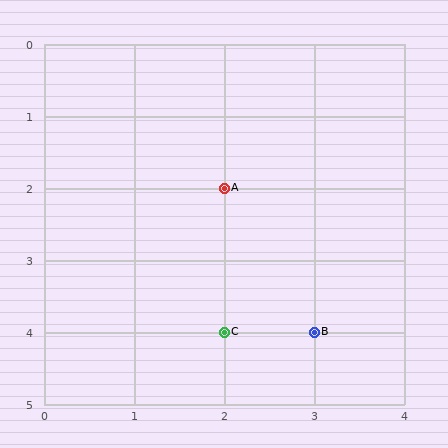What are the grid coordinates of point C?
Point C is at grid coordinates (2, 4).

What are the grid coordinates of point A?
Point A is at grid coordinates (2, 2).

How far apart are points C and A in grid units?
Points C and A are 2 rows apart.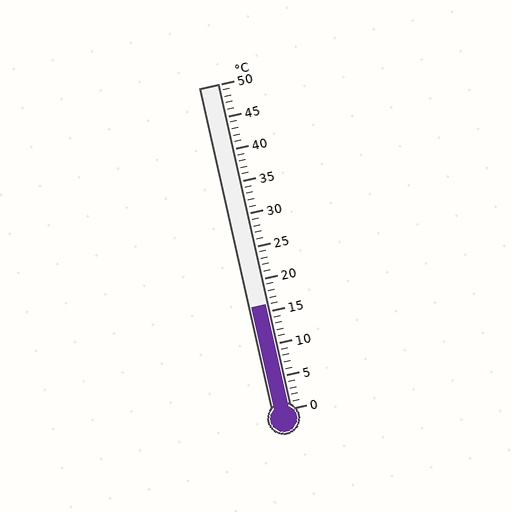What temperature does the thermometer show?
The thermometer shows approximately 16°C.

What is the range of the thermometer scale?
The thermometer scale ranges from 0°C to 50°C.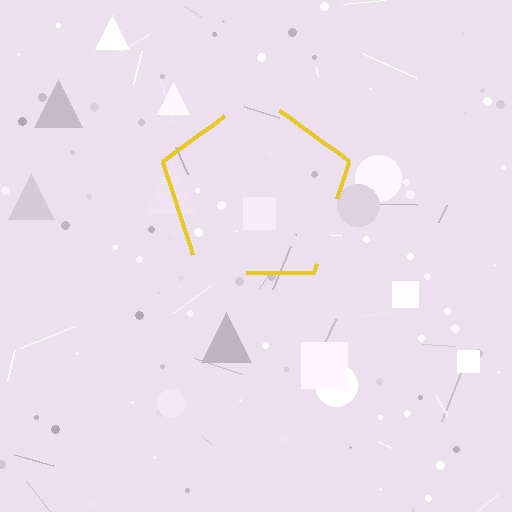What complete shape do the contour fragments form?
The contour fragments form a pentagon.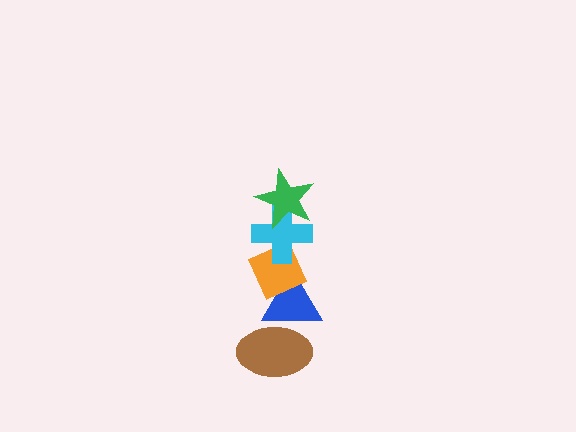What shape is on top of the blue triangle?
The orange diamond is on top of the blue triangle.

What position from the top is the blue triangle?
The blue triangle is 4th from the top.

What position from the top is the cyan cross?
The cyan cross is 2nd from the top.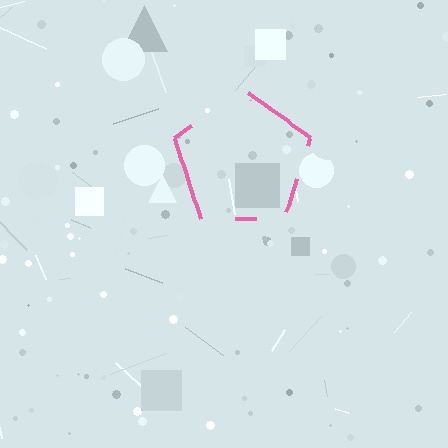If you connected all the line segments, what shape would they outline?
They would outline a pentagon.